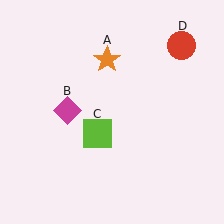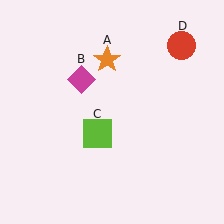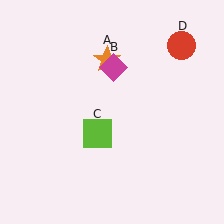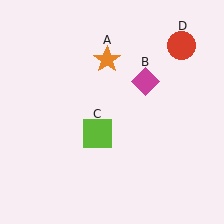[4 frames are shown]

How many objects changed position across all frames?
1 object changed position: magenta diamond (object B).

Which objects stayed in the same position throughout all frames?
Orange star (object A) and lime square (object C) and red circle (object D) remained stationary.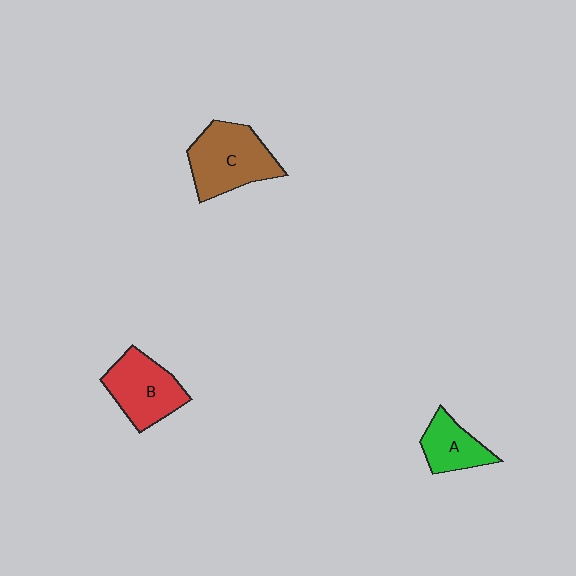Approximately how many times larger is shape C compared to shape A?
Approximately 1.7 times.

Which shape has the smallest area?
Shape A (green).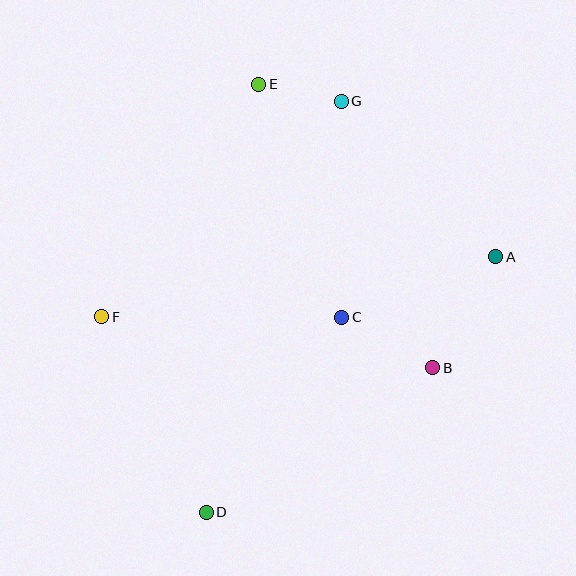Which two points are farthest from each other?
Points D and G are farthest from each other.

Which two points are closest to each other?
Points E and G are closest to each other.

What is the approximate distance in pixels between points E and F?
The distance between E and F is approximately 280 pixels.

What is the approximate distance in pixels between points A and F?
The distance between A and F is approximately 399 pixels.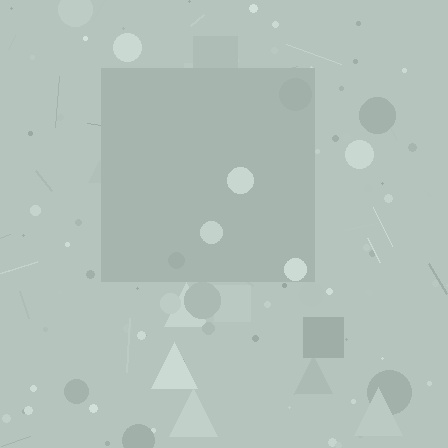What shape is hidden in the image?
A square is hidden in the image.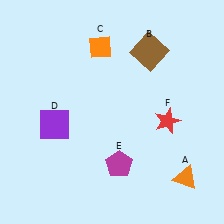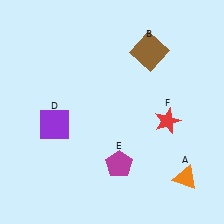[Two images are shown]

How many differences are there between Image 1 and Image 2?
There is 1 difference between the two images.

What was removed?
The orange diamond (C) was removed in Image 2.